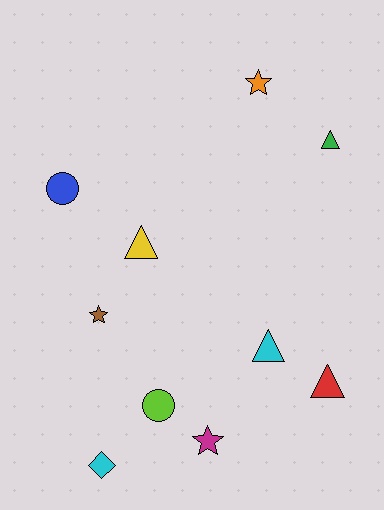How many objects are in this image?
There are 10 objects.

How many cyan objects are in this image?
There are 2 cyan objects.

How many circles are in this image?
There are 2 circles.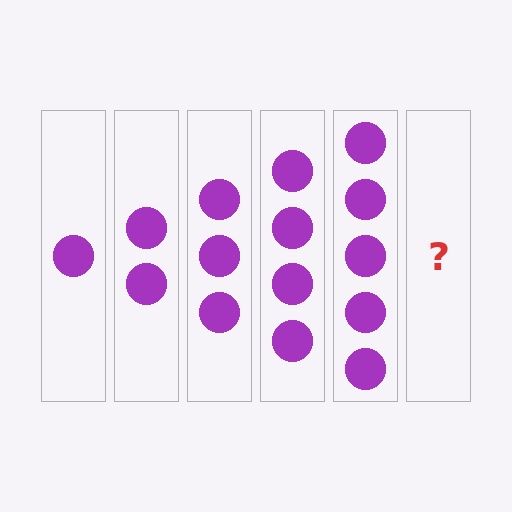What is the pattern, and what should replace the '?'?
The pattern is that each step adds one more circle. The '?' should be 6 circles.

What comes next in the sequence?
The next element should be 6 circles.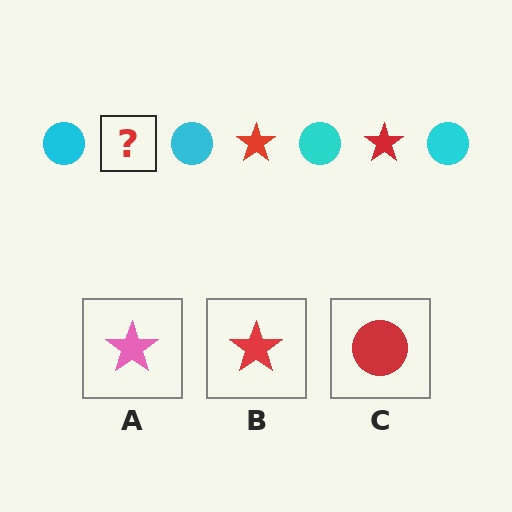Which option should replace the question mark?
Option B.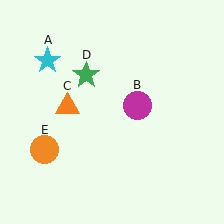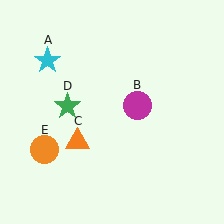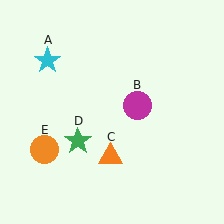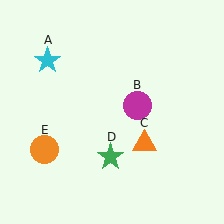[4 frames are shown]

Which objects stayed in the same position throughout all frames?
Cyan star (object A) and magenta circle (object B) and orange circle (object E) remained stationary.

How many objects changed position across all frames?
2 objects changed position: orange triangle (object C), green star (object D).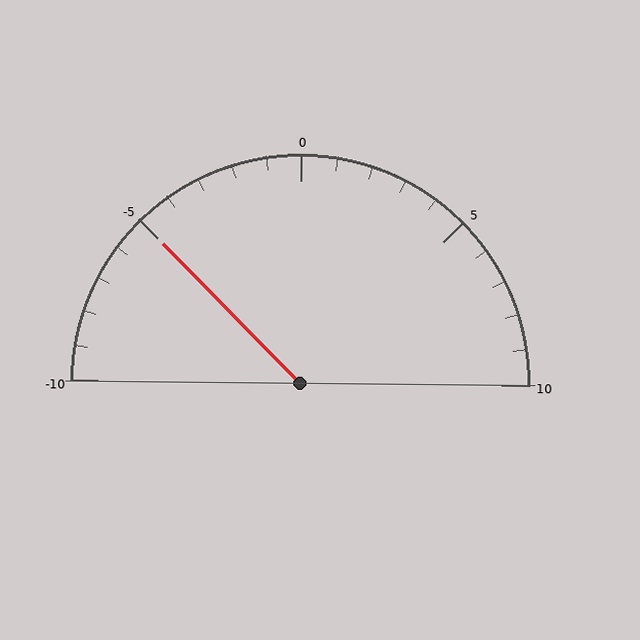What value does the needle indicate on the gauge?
The needle indicates approximately -5.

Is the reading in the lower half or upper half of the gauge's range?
The reading is in the lower half of the range (-10 to 10).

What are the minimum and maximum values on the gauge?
The gauge ranges from -10 to 10.